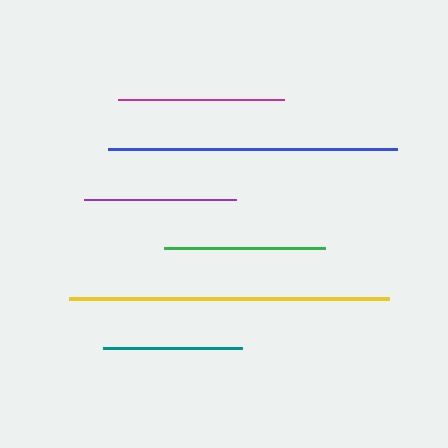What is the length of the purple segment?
The purple segment is approximately 151 pixels long.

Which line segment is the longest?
The yellow line is the longest at approximately 320 pixels.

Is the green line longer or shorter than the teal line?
The green line is longer than the teal line.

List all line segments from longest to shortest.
From longest to shortest: yellow, blue, magenta, green, purple, teal.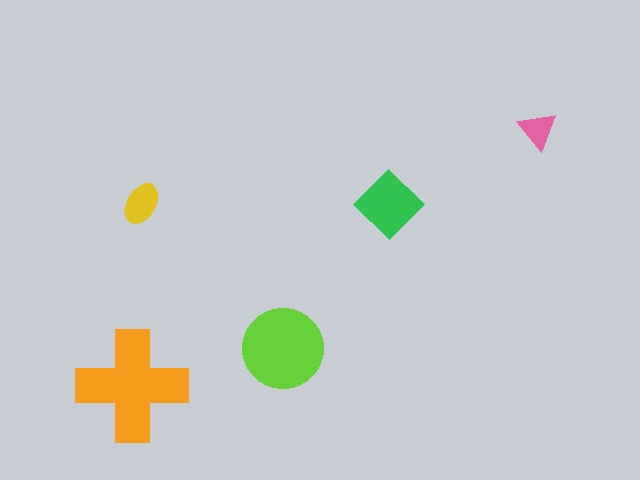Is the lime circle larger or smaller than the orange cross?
Smaller.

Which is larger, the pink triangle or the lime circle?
The lime circle.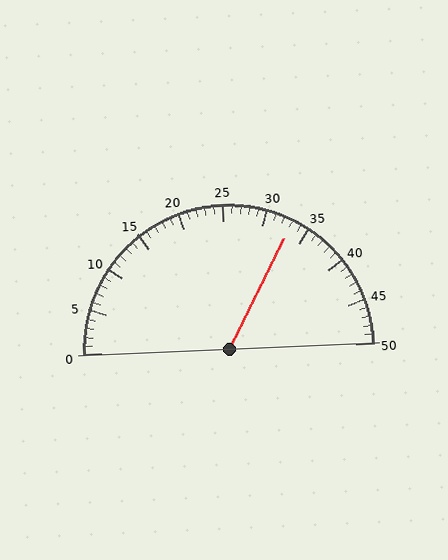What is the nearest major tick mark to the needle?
The nearest major tick mark is 35.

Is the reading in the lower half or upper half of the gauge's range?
The reading is in the upper half of the range (0 to 50).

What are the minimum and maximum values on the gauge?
The gauge ranges from 0 to 50.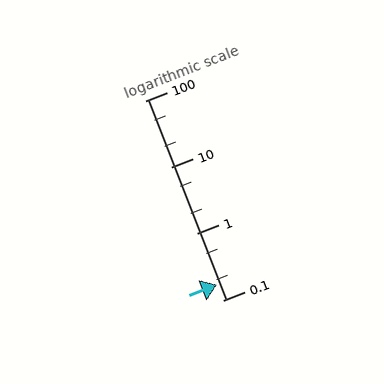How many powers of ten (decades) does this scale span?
The scale spans 3 decades, from 0.1 to 100.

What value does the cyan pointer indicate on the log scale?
The pointer indicates approximately 0.17.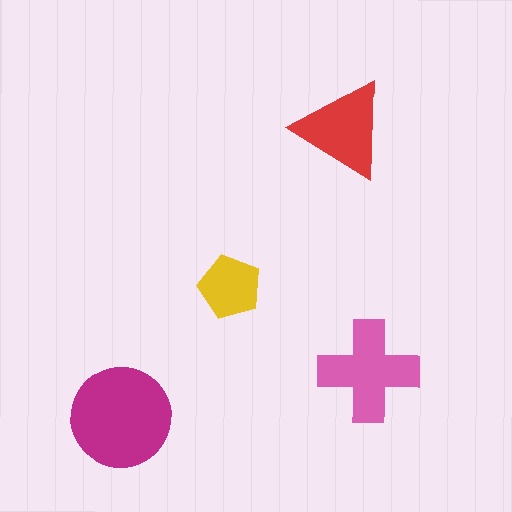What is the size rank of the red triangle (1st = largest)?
3rd.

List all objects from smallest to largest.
The yellow pentagon, the red triangle, the pink cross, the magenta circle.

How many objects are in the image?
There are 4 objects in the image.